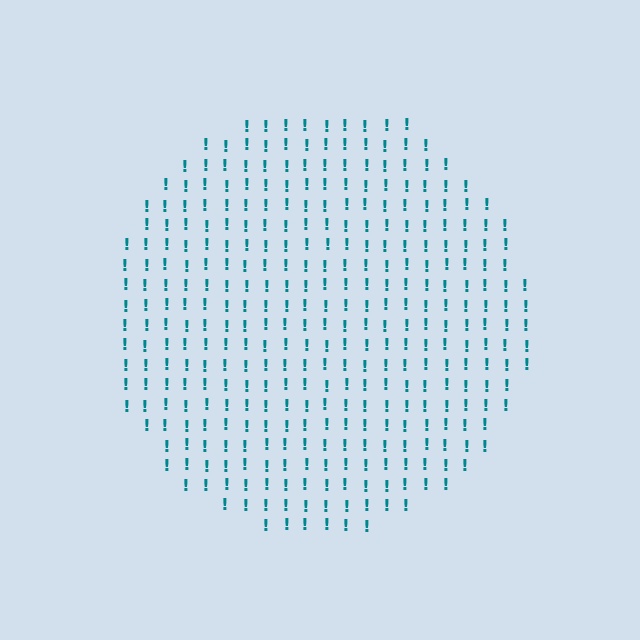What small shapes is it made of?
It is made of small exclamation marks.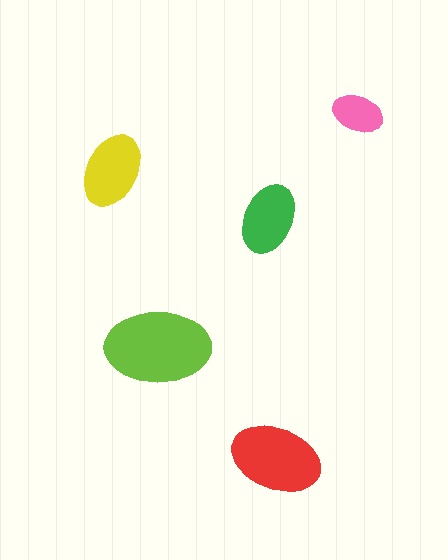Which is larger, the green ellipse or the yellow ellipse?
The yellow one.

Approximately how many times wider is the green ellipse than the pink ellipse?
About 1.5 times wider.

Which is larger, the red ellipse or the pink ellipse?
The red one.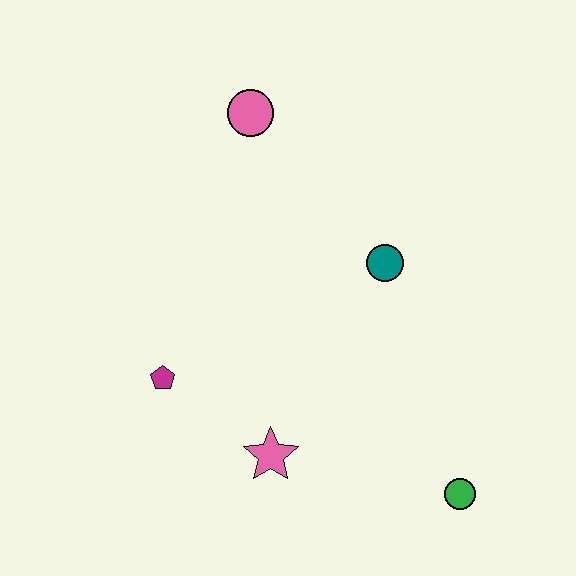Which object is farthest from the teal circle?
The magenta pentagon is farthest from the teal circle.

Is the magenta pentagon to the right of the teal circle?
No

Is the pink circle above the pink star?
Yes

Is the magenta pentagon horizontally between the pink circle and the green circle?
No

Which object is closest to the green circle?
The pink star is closest to the green circle.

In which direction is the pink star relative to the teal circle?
The pink star is below the teal circle.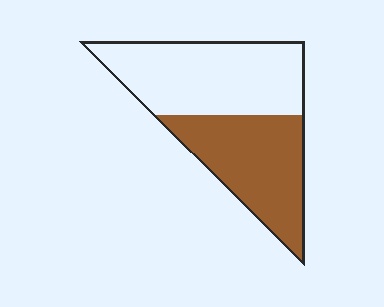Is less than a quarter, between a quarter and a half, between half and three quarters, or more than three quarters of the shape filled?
Between a quarter and a half.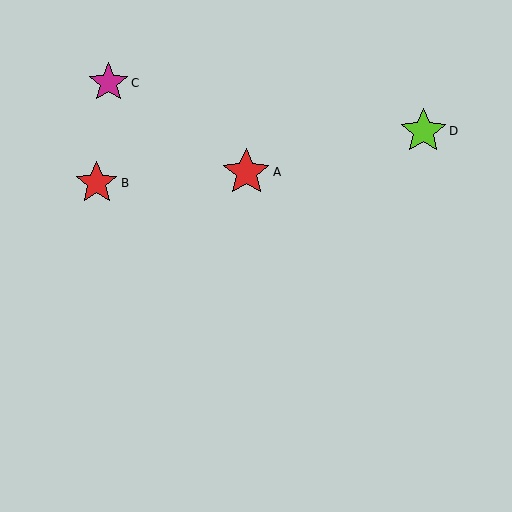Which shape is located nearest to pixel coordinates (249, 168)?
The red star (labeled A) at (246, 172) is nearest to that location.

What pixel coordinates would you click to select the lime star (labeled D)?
Click at (423, 131) to select the lime star D.